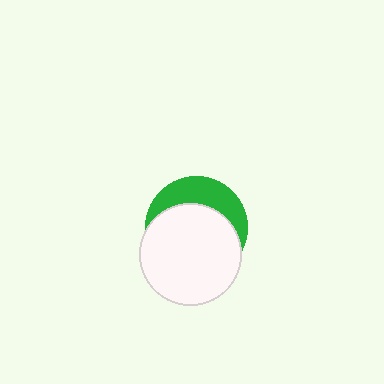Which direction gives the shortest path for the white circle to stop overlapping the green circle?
Moving down gives the shortest separation.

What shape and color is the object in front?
The object in front is a white circle.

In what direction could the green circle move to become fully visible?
The green circle could move up. That would shift it out from behind the white circle entirely.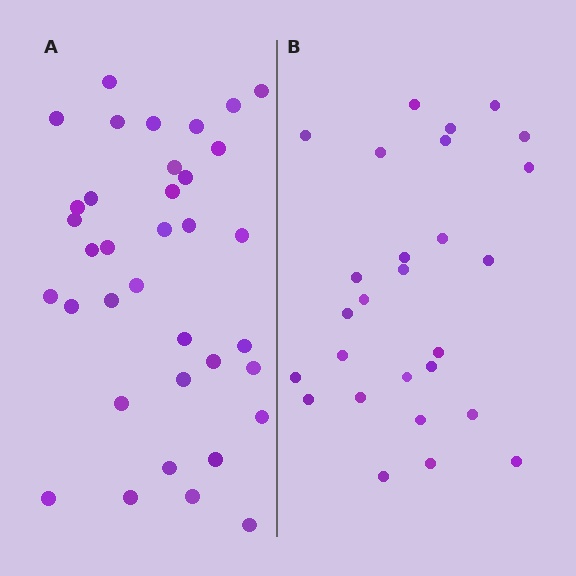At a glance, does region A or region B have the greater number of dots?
Region A (the left region) has more dots.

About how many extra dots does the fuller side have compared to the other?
Region A has roughly 8 or so more dots than region B.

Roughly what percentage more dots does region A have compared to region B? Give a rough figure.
About 35% more.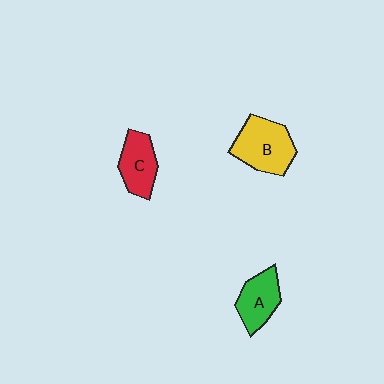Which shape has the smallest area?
Shape A (green).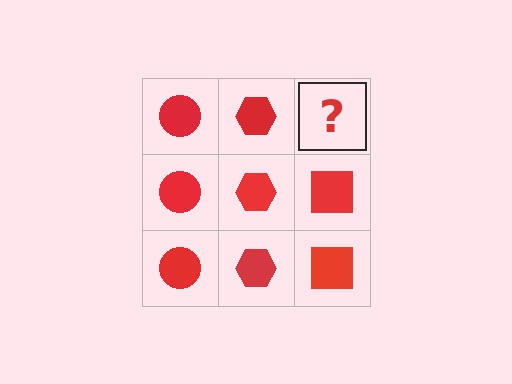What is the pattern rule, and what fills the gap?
The rule is that each column has a consistent shape. The gap should be filled with a red square.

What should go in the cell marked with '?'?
The missing cell should contain a red square.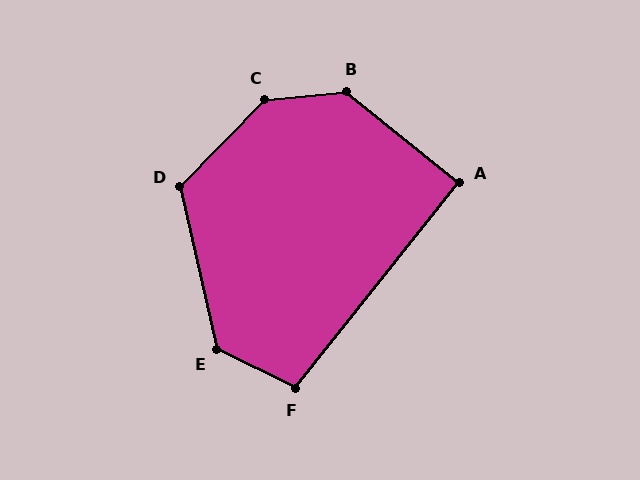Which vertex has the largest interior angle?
C, at approximately 140 degrees.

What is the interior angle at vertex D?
Approximately 123 degrees (obtuse).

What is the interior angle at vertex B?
Approximately 135 degrees (obtuse).